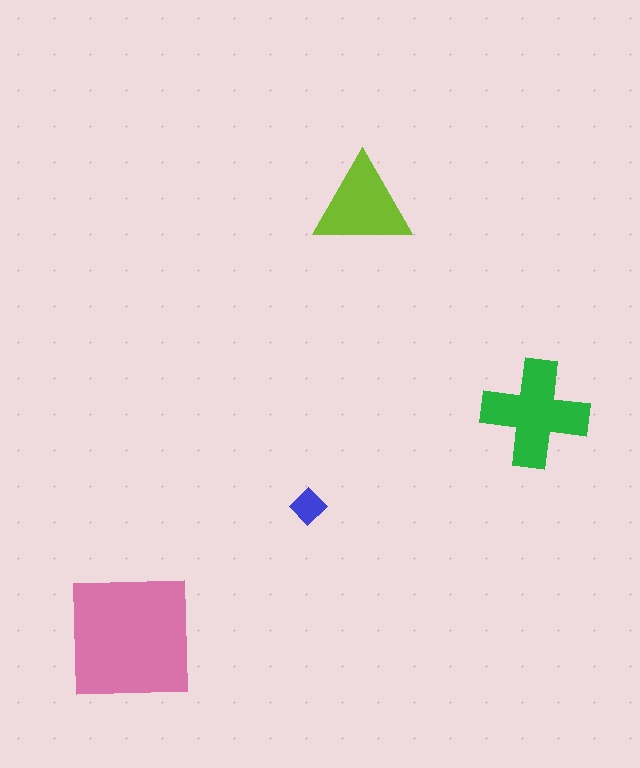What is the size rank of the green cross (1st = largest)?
2nd.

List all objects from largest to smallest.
The pink square, the green cross, the lime triangle, the blue diamond.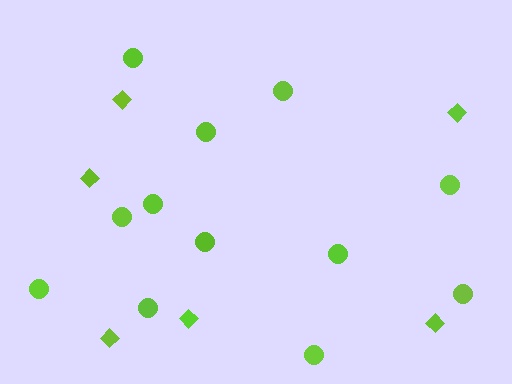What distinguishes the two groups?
There are 2 groups: one group of diamonds (6) and one group of circles (12).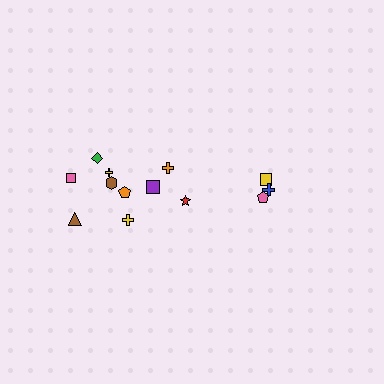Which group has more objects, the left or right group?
The left group.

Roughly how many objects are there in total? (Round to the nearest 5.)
Roughly 15 objects in total.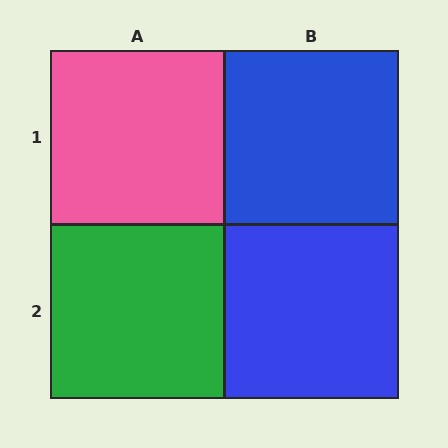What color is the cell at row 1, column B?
Blue.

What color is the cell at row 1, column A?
Pink.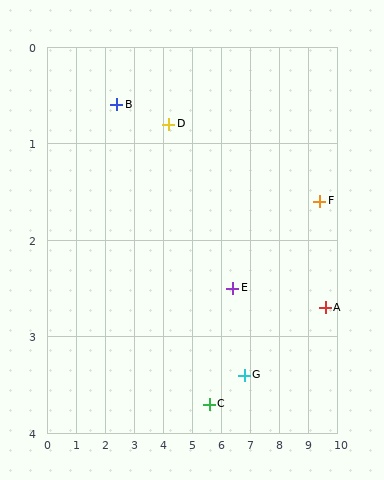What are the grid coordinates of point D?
Point D is at approximately (4.2, 0.8).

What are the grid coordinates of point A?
Point A is at approximately (9.6, 2.7).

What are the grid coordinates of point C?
Point C is at approximately (5.6, 3.7).